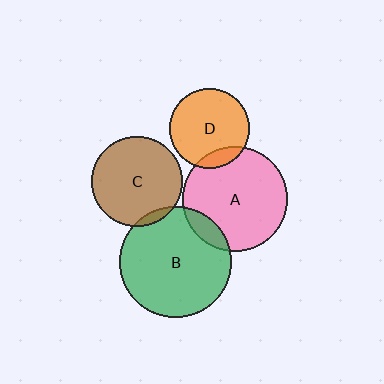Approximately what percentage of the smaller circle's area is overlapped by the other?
Approximately 5%.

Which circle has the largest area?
Circle B (green).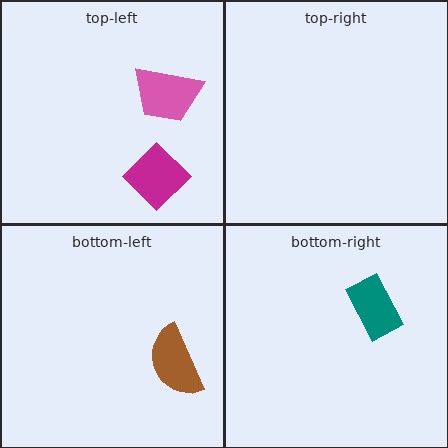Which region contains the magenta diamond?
The top-left region.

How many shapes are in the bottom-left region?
1.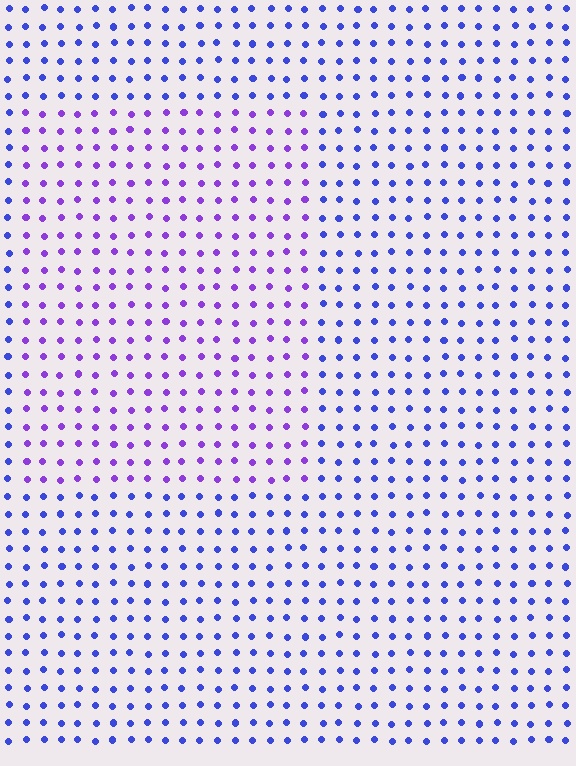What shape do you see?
I see a rectangle.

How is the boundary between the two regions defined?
The boundary is defined purely by a slight shift in hue (about 36 degrees). Spacing, size, and orientation are identical on both sides.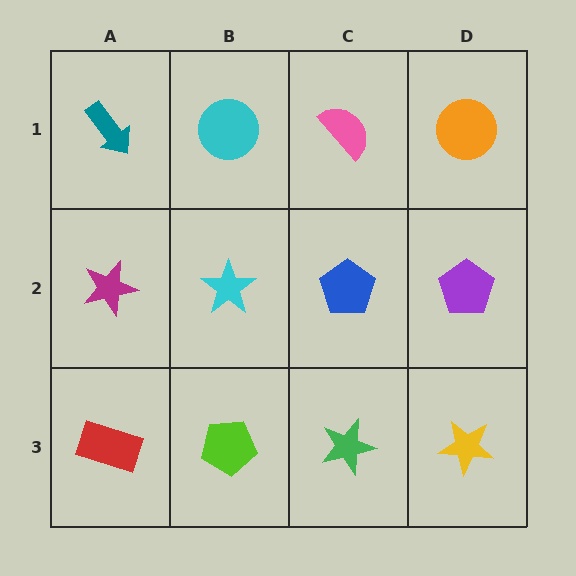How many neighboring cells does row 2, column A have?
3.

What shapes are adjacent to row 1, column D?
A purple pentagon (row 2, column D), a pink semicircle (row 1, column C).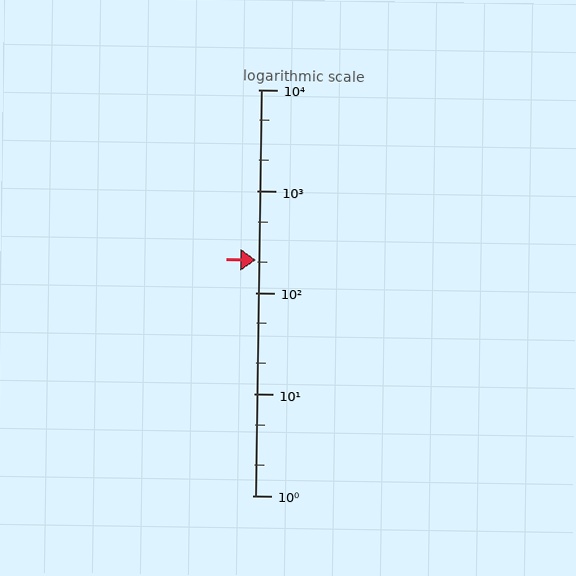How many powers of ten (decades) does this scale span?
The scale spans 4 decades, from 1 to 10000.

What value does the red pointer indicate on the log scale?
The pointer indicates approximately 210.